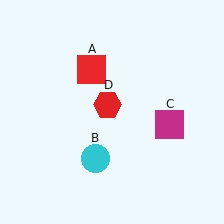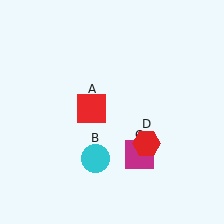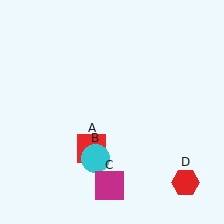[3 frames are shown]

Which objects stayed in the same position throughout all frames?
Cyan circle (object B) remained stationary.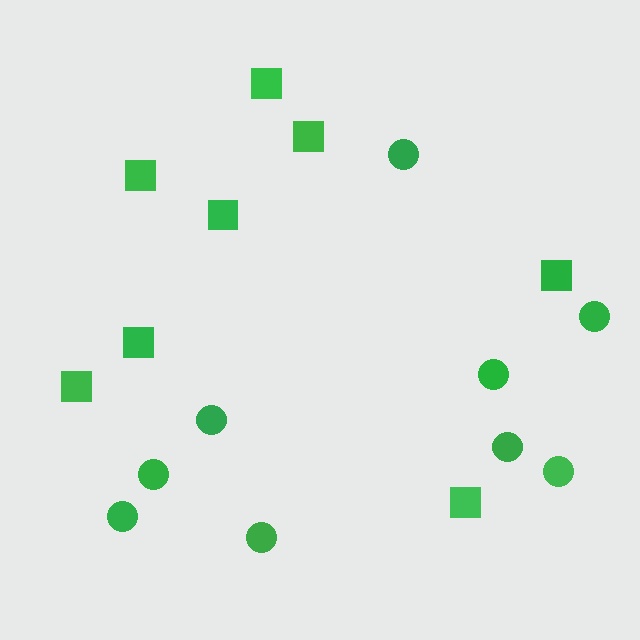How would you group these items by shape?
There are 2 groups: one group of squares (8) and one group of circles (9).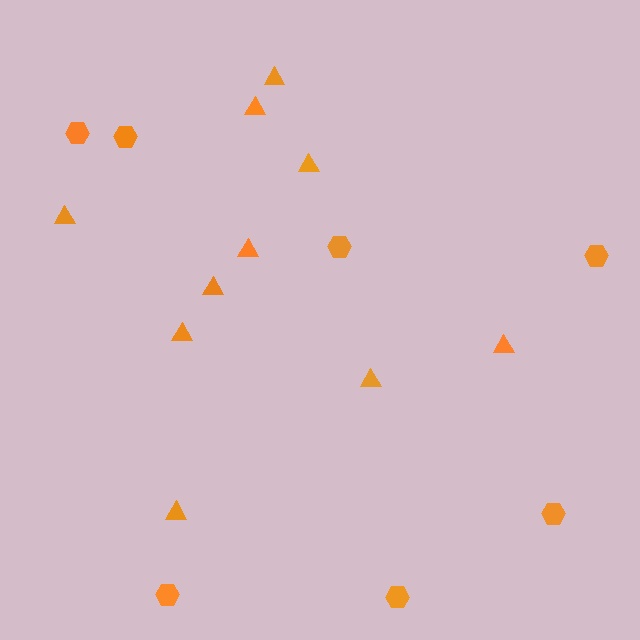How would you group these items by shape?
There are 2 groups: one group of hexagons (7) and one group of triangles (10).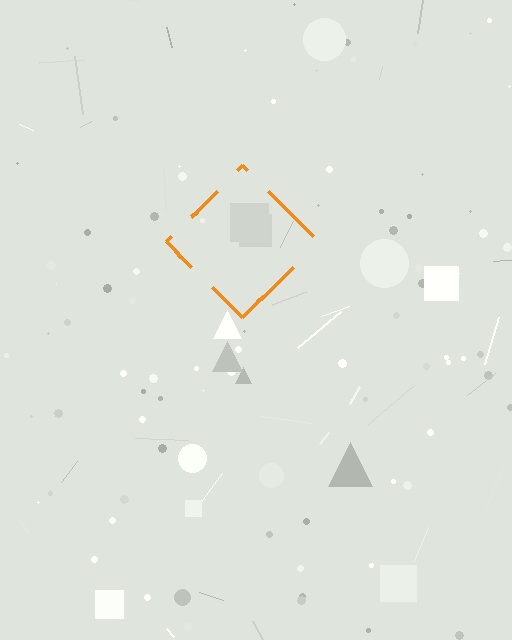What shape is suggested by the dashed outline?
The dashed outline suggests a diamond.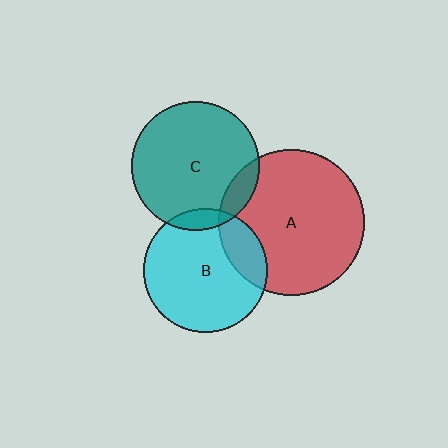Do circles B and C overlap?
Yes.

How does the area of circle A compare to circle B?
Approximately 1.4 times.